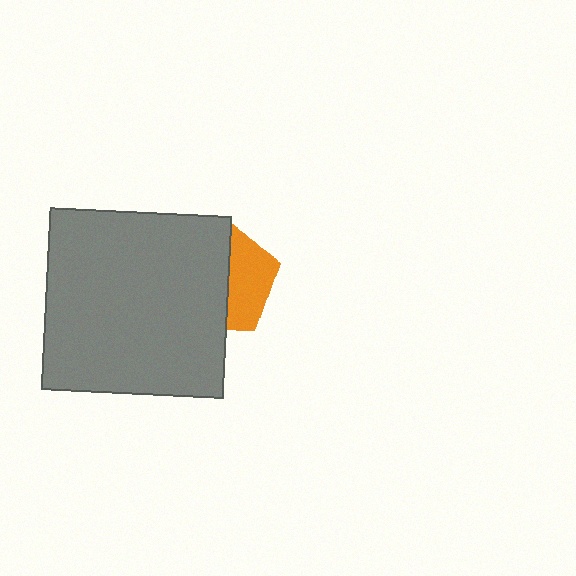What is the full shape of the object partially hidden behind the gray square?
The partially hidden object is an orange pentagon.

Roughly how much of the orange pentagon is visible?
A small part of it is visible (roughly 39%).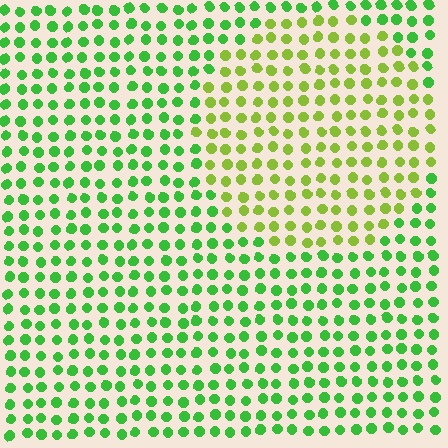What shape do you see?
I see a circle.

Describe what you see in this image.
The image is filled with small green elements in a uniform arrangement. A circle-shaped region is visible where the elements are tinted to a slightly different hue, forming a subtle color boundary.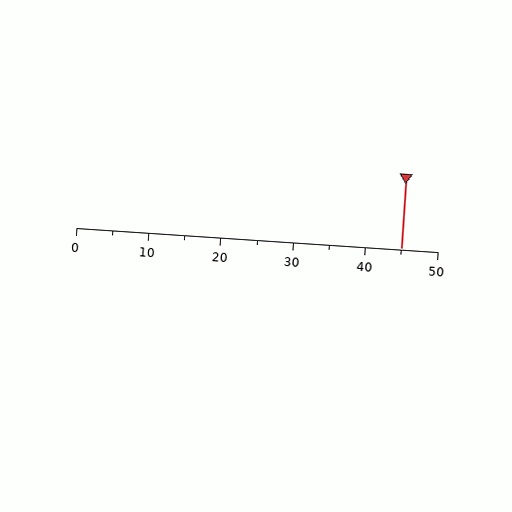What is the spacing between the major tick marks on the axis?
The major ticks are spaced 10 apart.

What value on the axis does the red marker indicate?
The marker indicates approximately 45.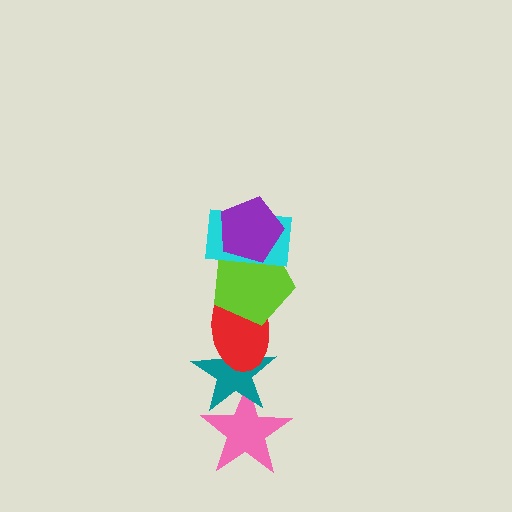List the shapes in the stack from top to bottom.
From top to bottom: the purple pentagon, the cyan rectangle, the lime pentagon, the red ellipse, the teal star, the pink star.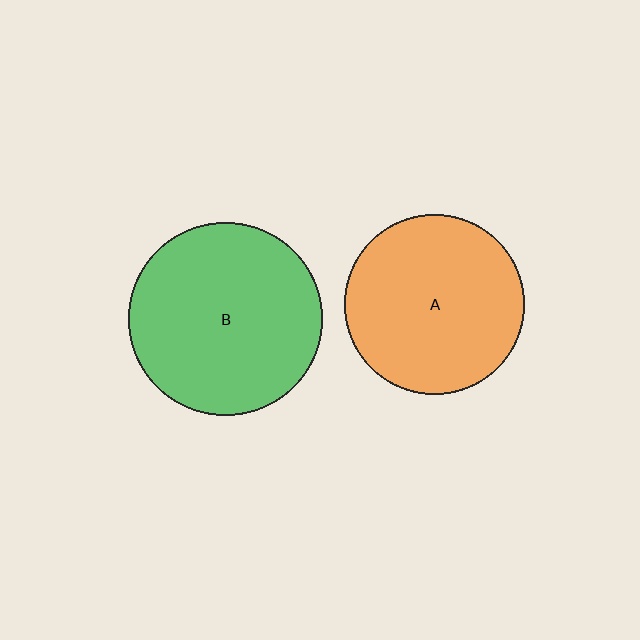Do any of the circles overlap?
No, none of the circles overlap.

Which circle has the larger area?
Circle B (green).